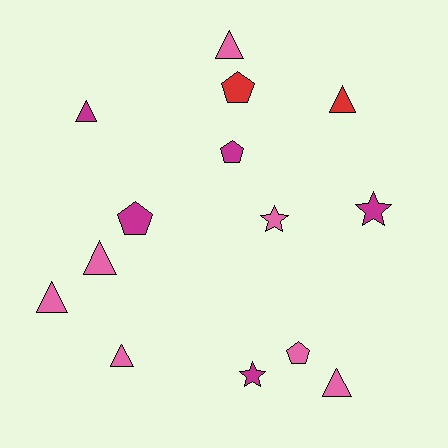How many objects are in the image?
There are 14 objects.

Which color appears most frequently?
Pink, with 7 objects.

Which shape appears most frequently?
Triangle, with 7 objects.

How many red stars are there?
There are no red stars.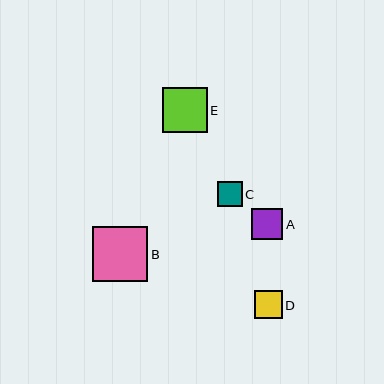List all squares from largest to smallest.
From largest to smallest: B, E, A, D, C.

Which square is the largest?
Square B is the largest with a size of approximately 55 pixels.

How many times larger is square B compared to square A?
Square B is approximately 1.8 times the size of square A.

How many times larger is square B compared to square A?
Square B is approximately 1.8 times the size of square A.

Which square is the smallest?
Square C is the smallest with a size of approximately 25 pixels.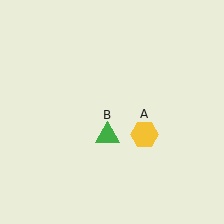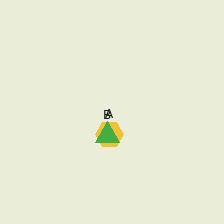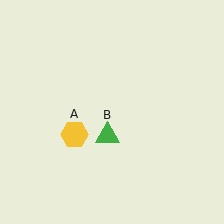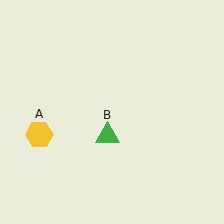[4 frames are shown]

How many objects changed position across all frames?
1 object changed position: yellow hexagon (object A).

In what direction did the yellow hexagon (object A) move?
The yellow hexagon (object A) moved left.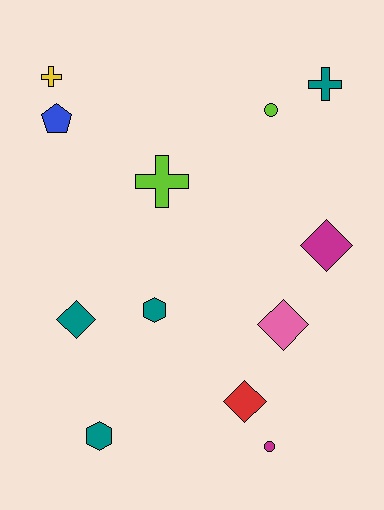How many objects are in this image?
There are 12 objects.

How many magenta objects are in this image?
There are 2 magenta objects.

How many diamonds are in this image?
There are 4 diamonds.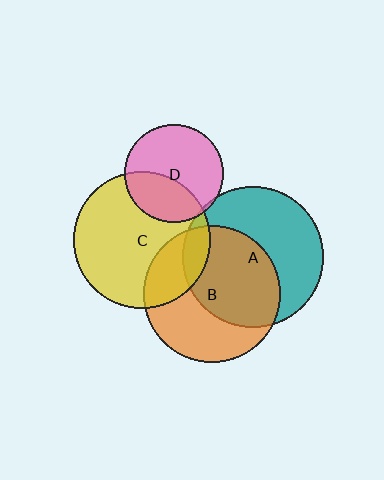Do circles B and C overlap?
Yes.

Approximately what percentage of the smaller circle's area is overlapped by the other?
Approximately 25%.